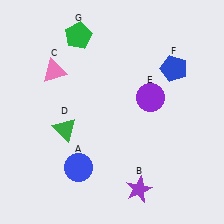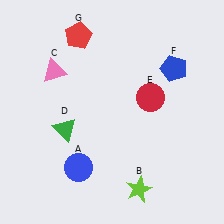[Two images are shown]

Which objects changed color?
B changed from purple to lime. E changed from purple to red. G changed from green to red.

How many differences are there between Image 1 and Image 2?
There are 3 differences between the two images.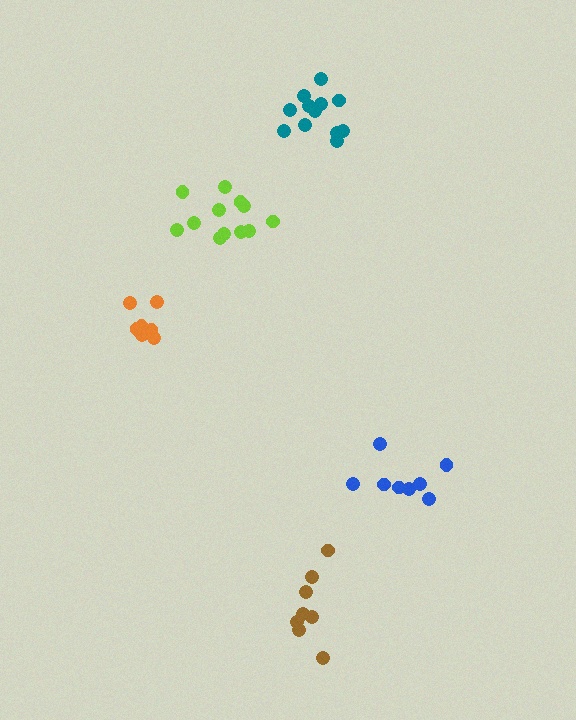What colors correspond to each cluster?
The clusters are colored: lime, orange, teal, brown, blue.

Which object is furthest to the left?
The orange cluster is leftmost.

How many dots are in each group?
Group 1: 12 dots, Group 2: 7 dots, Group 3: 12 dots, Group 4: 8 dots, Group 5: 8 dots (47 total).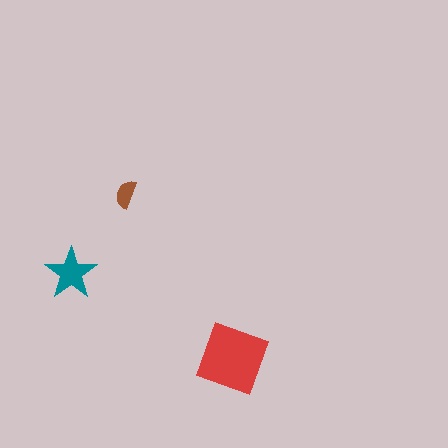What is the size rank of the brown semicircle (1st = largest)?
3rd.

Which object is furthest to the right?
The red square is rightmost.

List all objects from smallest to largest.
The brown semicircle, the teal star, the red square.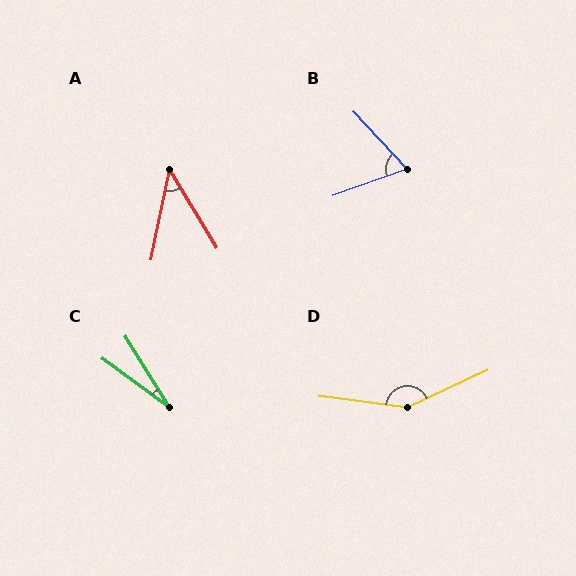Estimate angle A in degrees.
Approximately 43 degrees.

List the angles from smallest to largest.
C (22°), A (43°), B (67°), D (147°).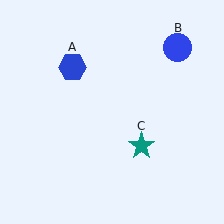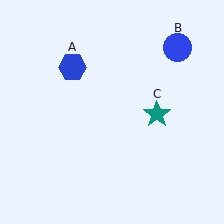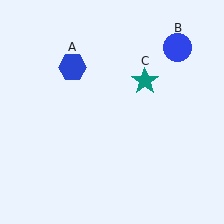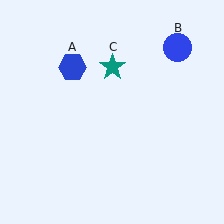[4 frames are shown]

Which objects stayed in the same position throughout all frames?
Blue hexagon (object A) and blue circle (object B) remained stationary.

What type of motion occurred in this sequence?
The teal star (object C) rotated counterclockwise around the center of the scene.